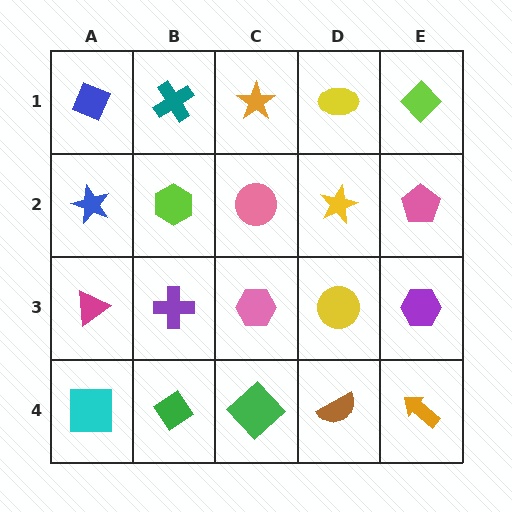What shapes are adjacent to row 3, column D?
A yellow star (row 2, column D), a brown semicircle (row 4, column D), a pink hexagon (row 3, column C), a purple hexagon (row 3, column E).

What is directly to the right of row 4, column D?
An orange arrow.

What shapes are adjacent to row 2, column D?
A yellow ellipse (row 1, column D), a yellow circle (row 3, column D), a pink circle (row 2, column C), a pink pentagon (row 2, column E).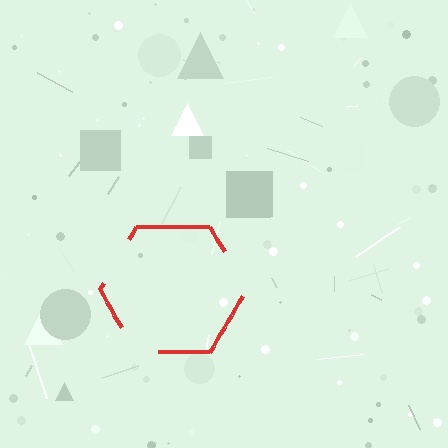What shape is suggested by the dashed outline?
The dashed outline suggests a hexagon.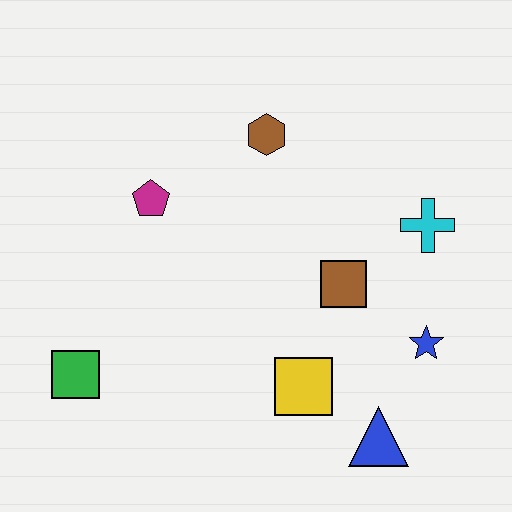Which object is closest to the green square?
The magenta pentagon is closest to the green square.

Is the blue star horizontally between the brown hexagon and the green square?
No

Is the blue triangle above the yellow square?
No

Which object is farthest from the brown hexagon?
The blue triangle is farthest from the brown hexagon.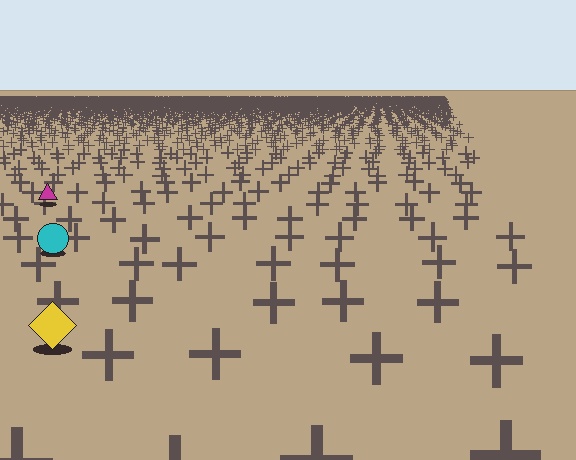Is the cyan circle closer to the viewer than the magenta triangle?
Yes. The cyan circle is closer — you can tell from the texture gradient: the ground texture is coarser near it.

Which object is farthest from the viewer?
The magenta triangle is farthest from the viewer. It appears smaller and the ground texture around it is denser.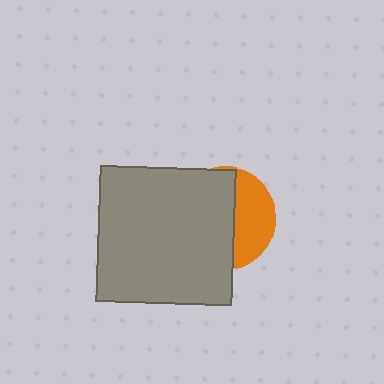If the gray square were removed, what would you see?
You would see the complete orange circle.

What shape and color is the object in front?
The object in front is a gray square.